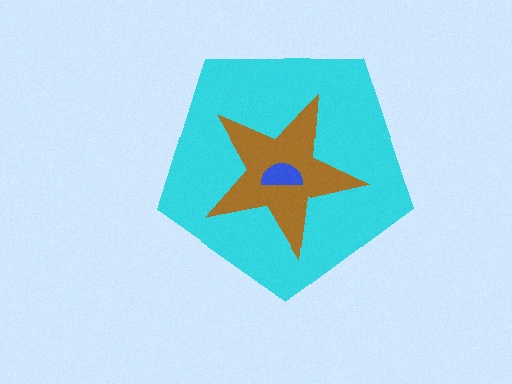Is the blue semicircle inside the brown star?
Yes.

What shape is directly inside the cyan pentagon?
The brown star.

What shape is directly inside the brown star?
The blue semicircle.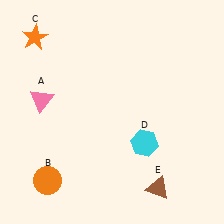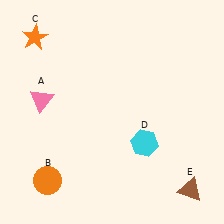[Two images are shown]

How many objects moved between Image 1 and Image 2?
1 object moved between the two images.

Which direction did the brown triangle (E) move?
The brown triangle (E) moved right.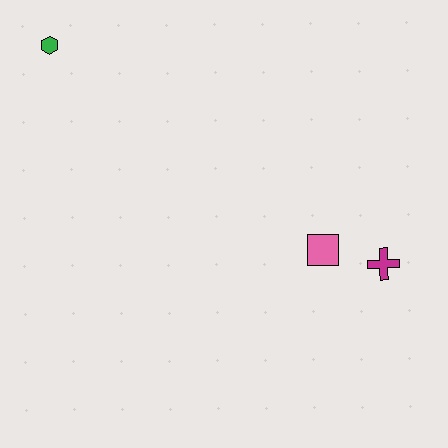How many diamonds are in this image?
There are no diamonds.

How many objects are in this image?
There are 3 objects.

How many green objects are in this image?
There is 1 green object.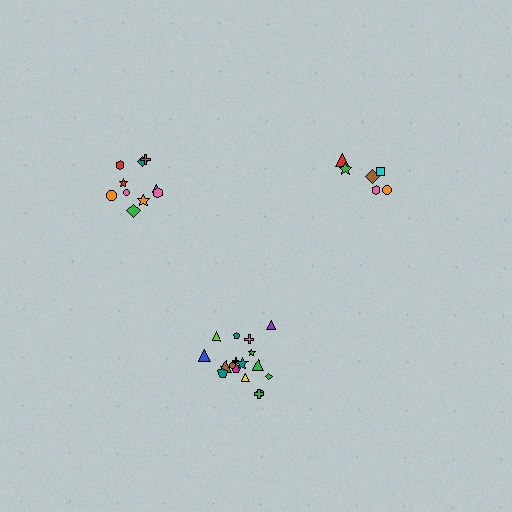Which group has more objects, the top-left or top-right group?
The top-left group.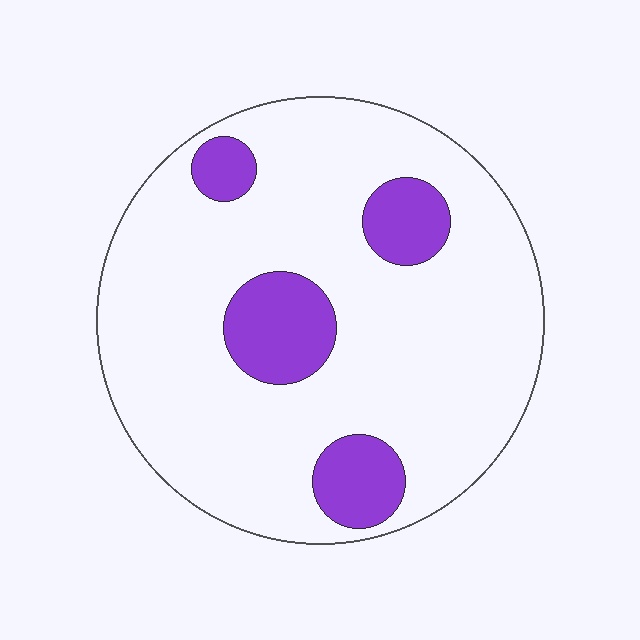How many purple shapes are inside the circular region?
4.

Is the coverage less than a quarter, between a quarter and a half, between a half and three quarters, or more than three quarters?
Less than a quarter.